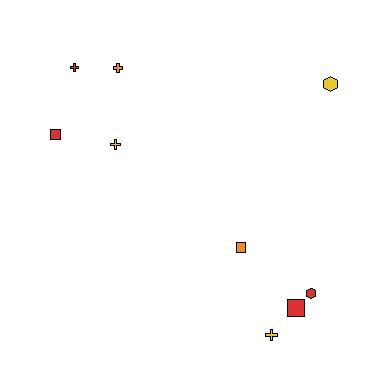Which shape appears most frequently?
Cross, with 4 objects.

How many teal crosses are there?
There are no teal crosses.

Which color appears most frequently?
Red, with 4 objects.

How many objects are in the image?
There are 9 objects.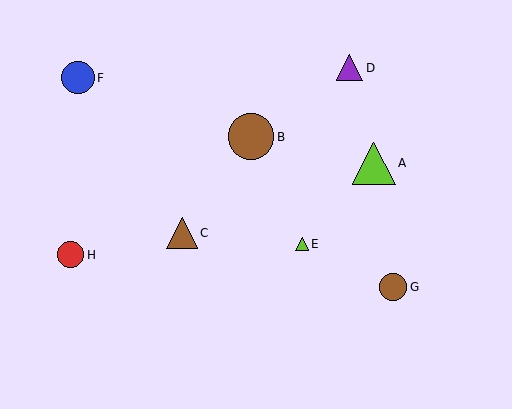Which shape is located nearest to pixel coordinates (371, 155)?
The lime triangle (labeled A) at (374, 163) is nearest to that location.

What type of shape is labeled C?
Shape C is a brown triangle.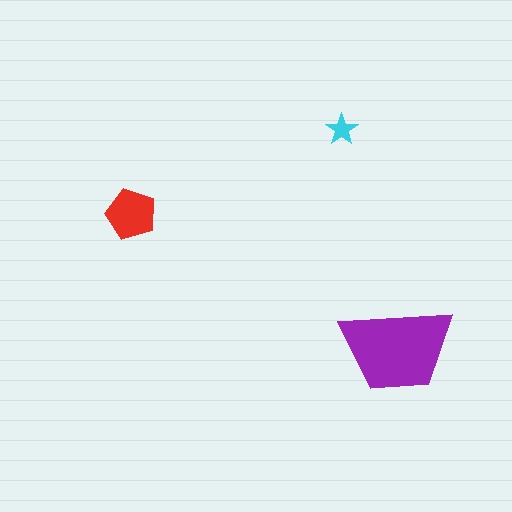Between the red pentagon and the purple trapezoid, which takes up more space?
The purple trapezoid.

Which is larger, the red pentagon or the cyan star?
The red pentagon.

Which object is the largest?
The purple trapezoid.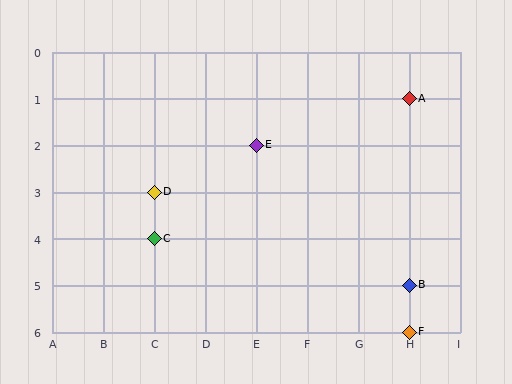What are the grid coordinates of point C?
Point C is at grid coordinates (C, 4).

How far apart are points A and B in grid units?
Points A and B are 4 rows apart.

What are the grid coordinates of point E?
Point E is at grid coordinates (E, 2).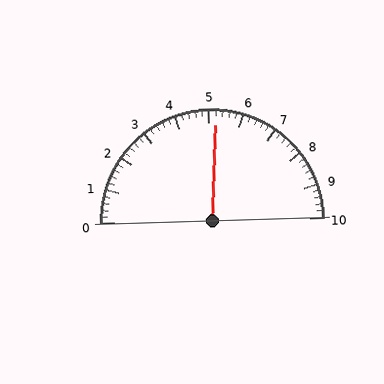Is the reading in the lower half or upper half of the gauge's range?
The reading is in the upper half of the range (0 to 10).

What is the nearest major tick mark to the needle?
The nearest major tick mark is 5.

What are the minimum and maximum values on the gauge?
The gauge ranges from 0 to 10.